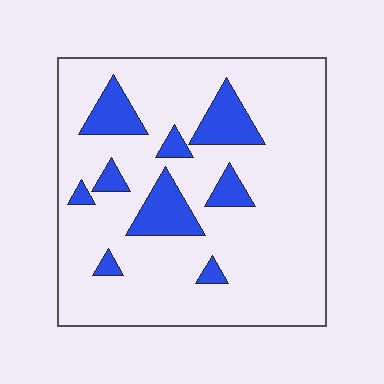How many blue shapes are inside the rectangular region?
9.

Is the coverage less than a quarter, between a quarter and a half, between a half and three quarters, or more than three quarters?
Less than a quarter.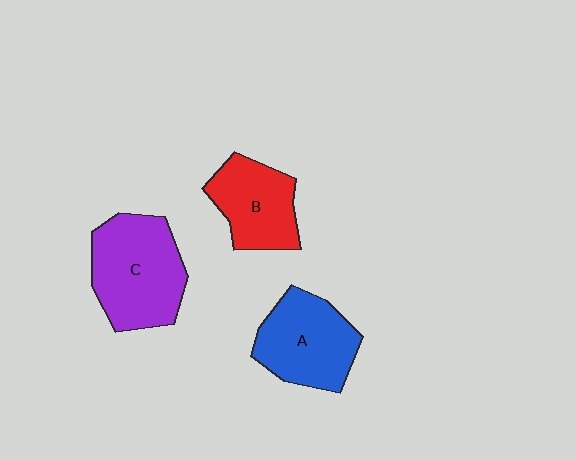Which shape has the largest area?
Shape C (purple).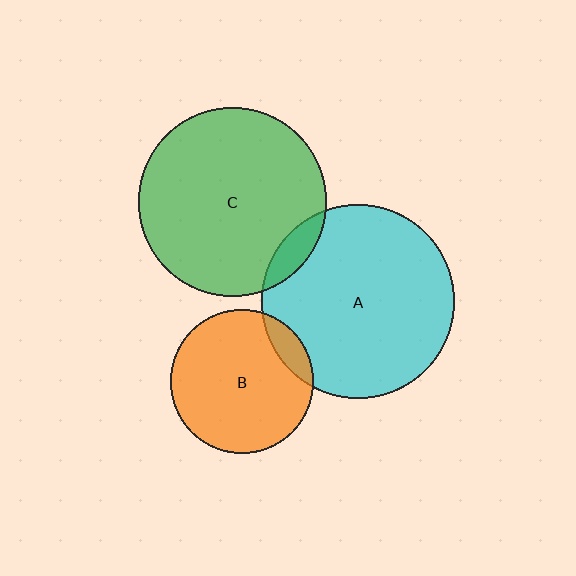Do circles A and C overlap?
Yes.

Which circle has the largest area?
Circle A (cyan).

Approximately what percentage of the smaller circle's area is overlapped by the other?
Approximately 10%.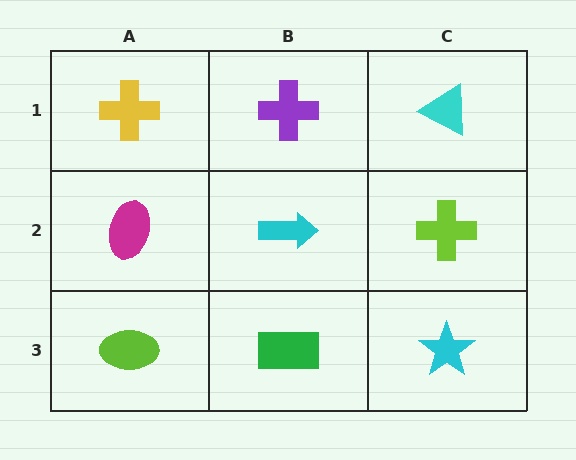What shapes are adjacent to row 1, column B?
A cyan arrow (row 2, column B), a yellow cross (row 1, column A), a cyan triangle (row 1, column C).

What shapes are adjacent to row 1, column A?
A magenta ellipse (row 2, column A), a purple cross (row 1, column B).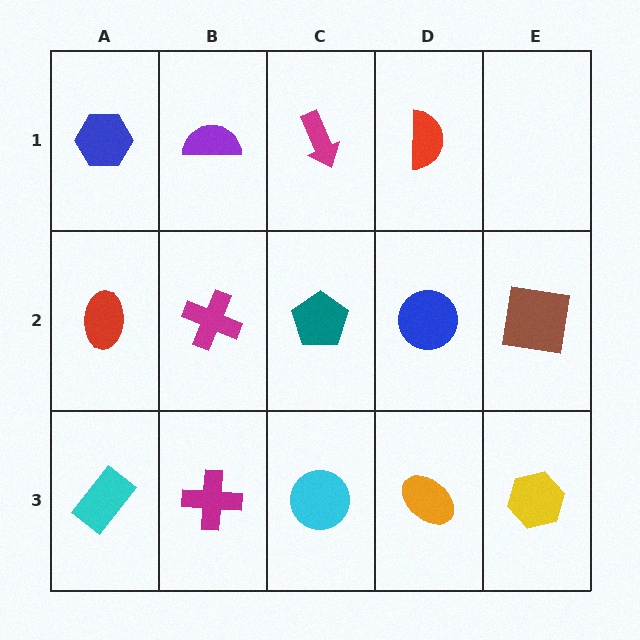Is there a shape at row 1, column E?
No, that cell is empty.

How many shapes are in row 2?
5 shapes.